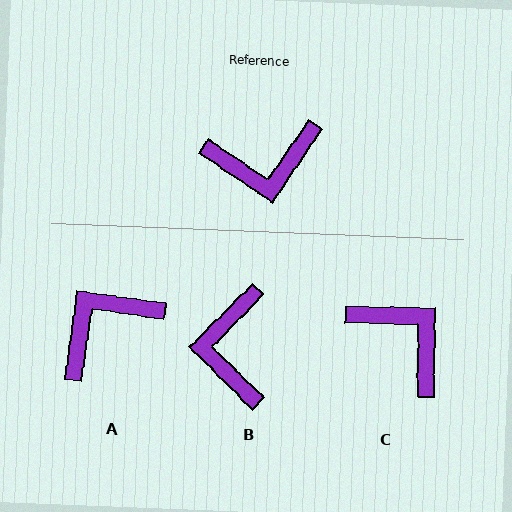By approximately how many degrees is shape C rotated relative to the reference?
Approximately 123 degrees counter-clockwise.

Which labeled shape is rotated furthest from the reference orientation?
A, about 154 degrees away.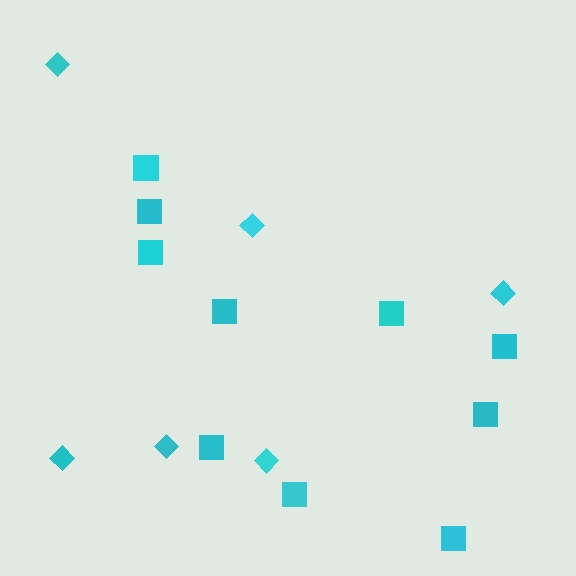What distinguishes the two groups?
There are 2 groups: one group of squares (10) and one group of diamonds (6).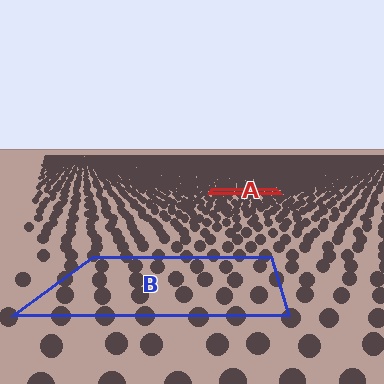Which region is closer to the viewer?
Region B is closer. The texture elements there are larger and more spread out.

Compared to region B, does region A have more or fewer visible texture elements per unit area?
Region A has more texture elements per unit area — they are packed more densely because it is farther away.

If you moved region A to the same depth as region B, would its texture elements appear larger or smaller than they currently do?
They would appear larger. At a closer depth, the same texture elements are projected at a bigger on-screen size.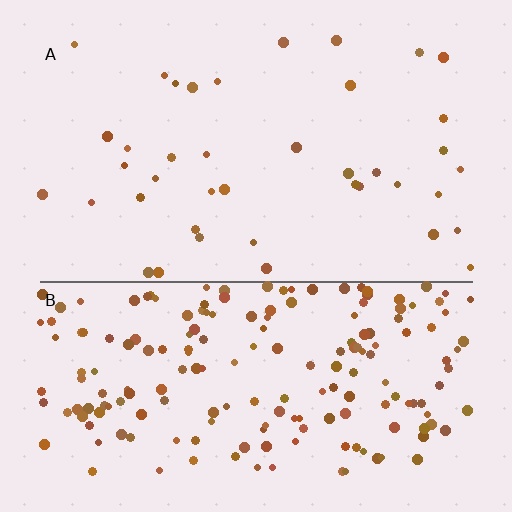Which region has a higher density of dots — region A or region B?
B (the bottom).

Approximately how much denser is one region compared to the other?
Approximately 4.8× — region B over region A.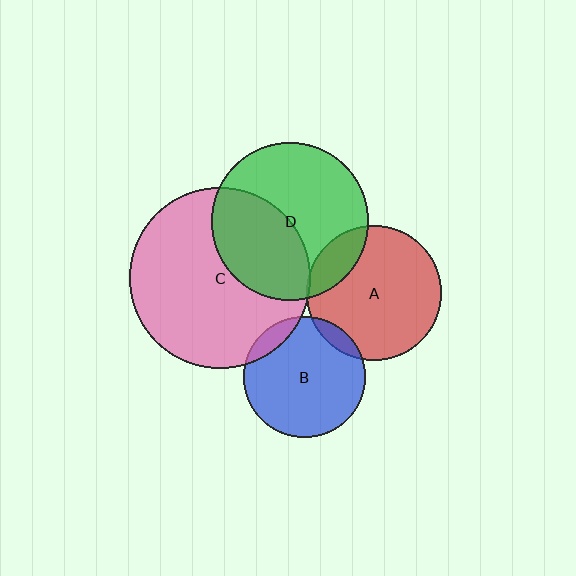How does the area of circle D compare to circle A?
Approximately 1.3 times.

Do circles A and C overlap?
Yes.